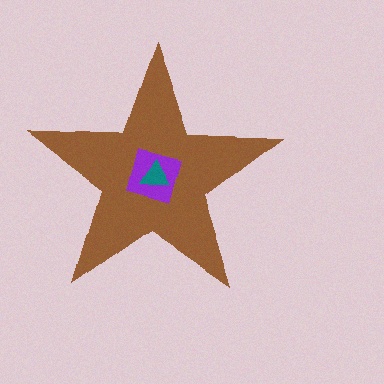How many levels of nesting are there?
3.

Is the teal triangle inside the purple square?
Yes.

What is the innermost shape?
The teal triangle.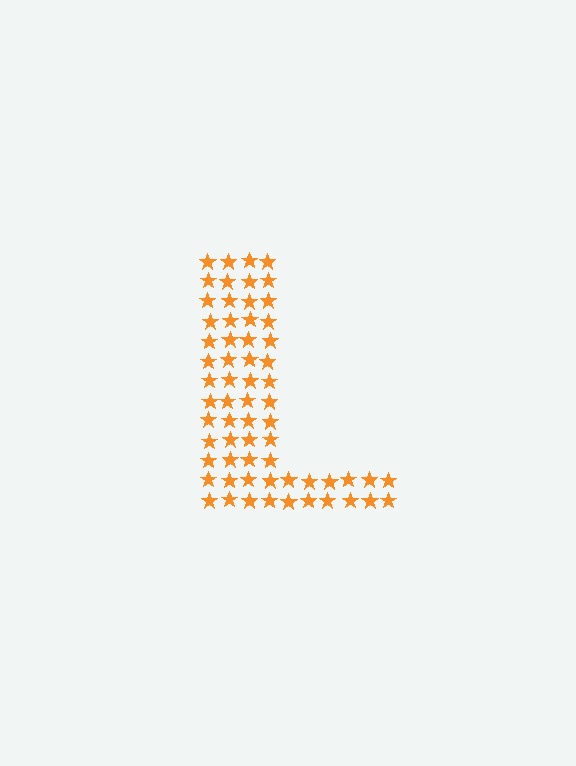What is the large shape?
The large shape is the letter L.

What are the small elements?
The small elements are stars.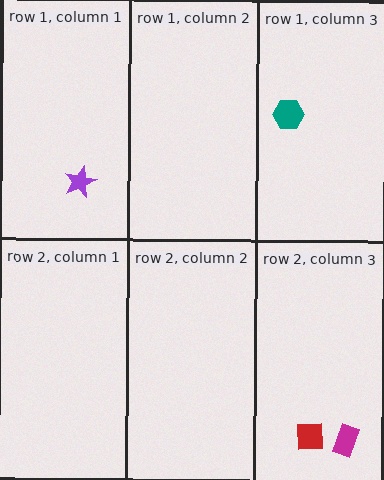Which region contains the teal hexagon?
The row 1, column 3 region.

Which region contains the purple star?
The row 1, column 1 region.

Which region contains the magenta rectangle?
The row 2, column 3 region.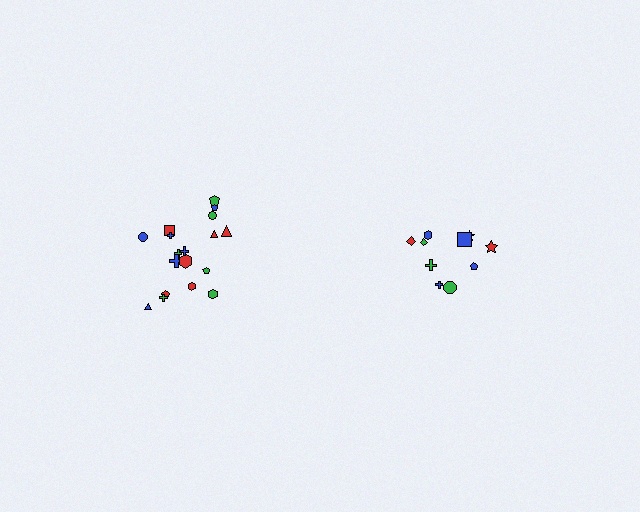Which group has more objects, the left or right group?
The left group.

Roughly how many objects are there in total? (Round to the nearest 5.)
Roughly 30 objects in total.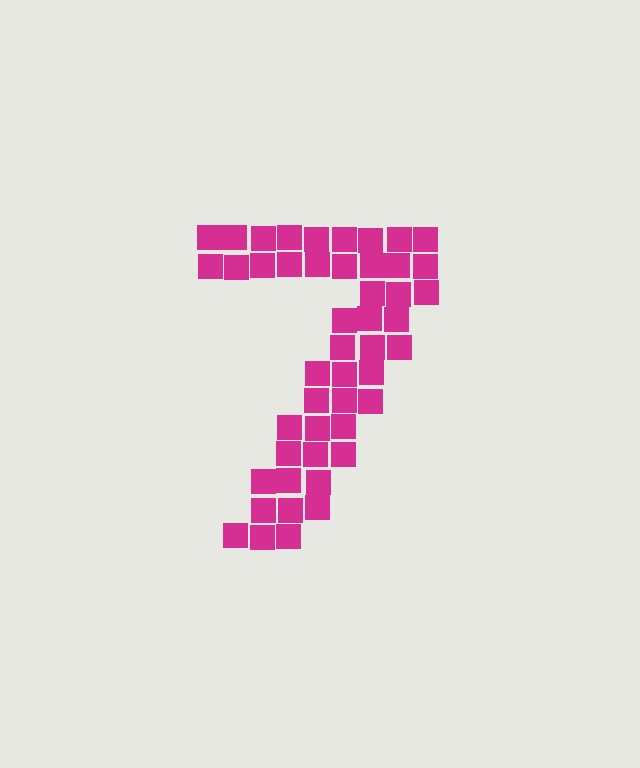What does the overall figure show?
The overall figure shows the digit 7.